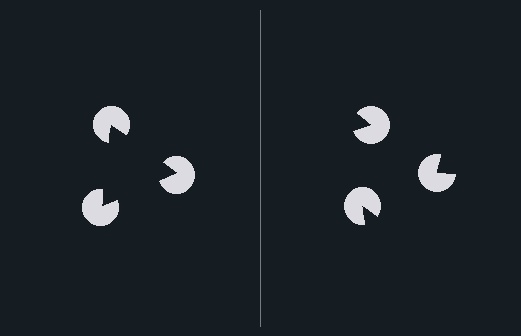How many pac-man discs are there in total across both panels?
6 — 3 on each side.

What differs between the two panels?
The pac-man discs are positioned identically on both sides; only the wedge orientations differ. On the left they align to a triangle; on the right they are misaligned.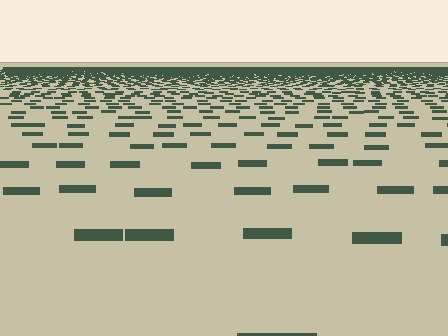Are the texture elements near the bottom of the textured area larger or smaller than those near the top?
Larger. Near the bottom, elements are closer to the viewer and appear at a bigger on-screen size.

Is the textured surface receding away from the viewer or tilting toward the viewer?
The surface is receding away from the viewer. Texture elements get smaller and denser toward the top.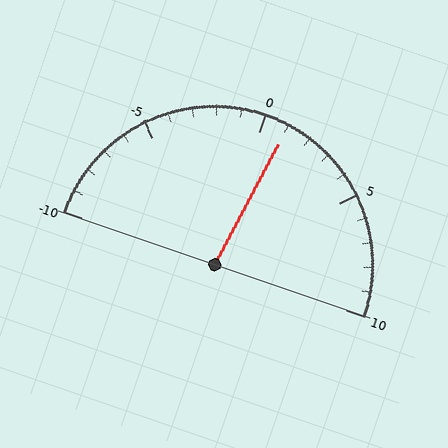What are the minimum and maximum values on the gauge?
The gauge ranges from -10 to 10.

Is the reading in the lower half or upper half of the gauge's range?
The reading is in the upper half of the range (-10 to 10).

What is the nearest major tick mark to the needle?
The nearest major tick mark is 0.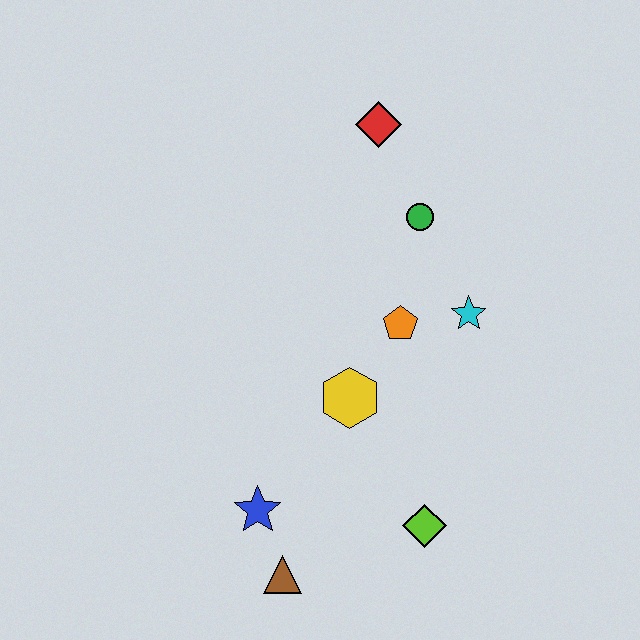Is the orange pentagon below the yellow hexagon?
No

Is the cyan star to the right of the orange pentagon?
Yes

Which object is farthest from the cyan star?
The brown triangle is farthest from the cyan star.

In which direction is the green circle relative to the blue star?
The green circle is above the blue star.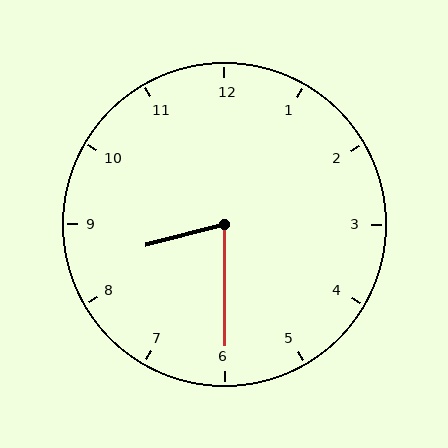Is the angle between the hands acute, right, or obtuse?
It is acute.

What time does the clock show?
8:30.